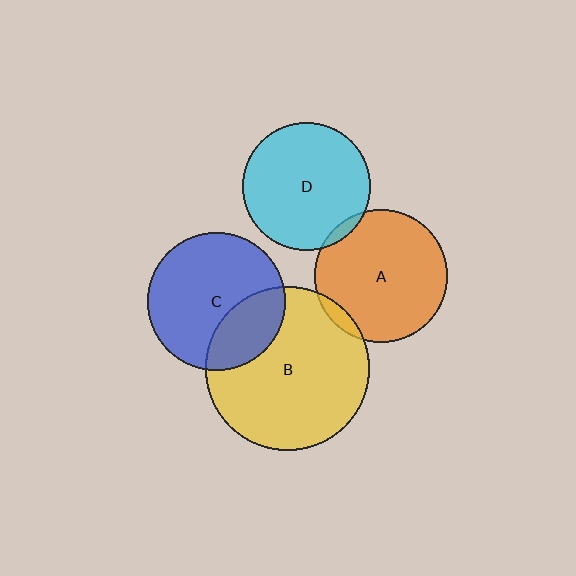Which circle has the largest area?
Circle B (yellow).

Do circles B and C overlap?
Yes.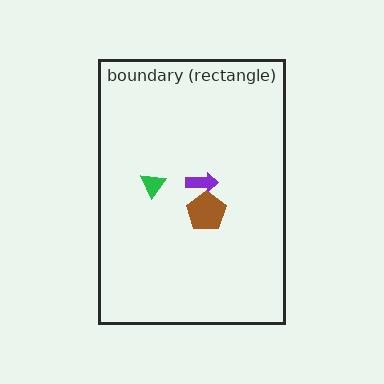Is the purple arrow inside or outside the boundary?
Inside.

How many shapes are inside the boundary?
3 inside, 0 outside.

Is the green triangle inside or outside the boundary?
Inside.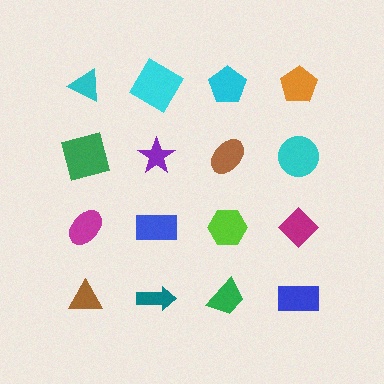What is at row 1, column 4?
An orange pentagon.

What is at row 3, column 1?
A magenta ellipse.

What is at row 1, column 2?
A cyan diamond.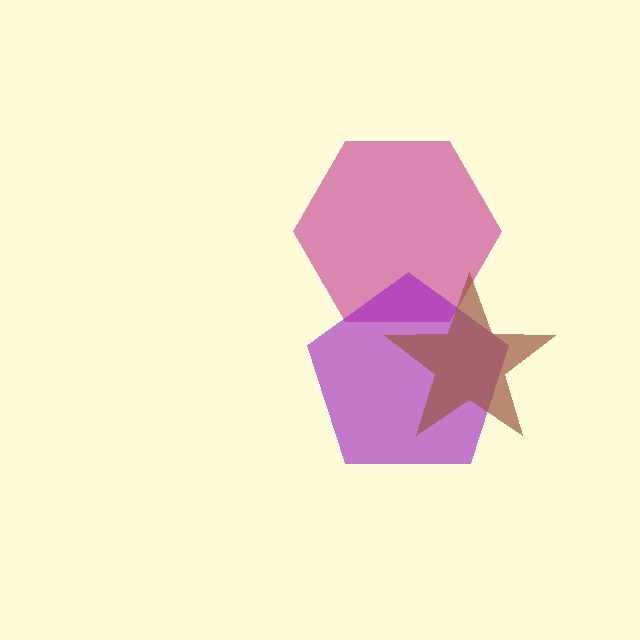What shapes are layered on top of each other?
The layered shapes are: a magenta hexagon, a purple pentagon, a brown star.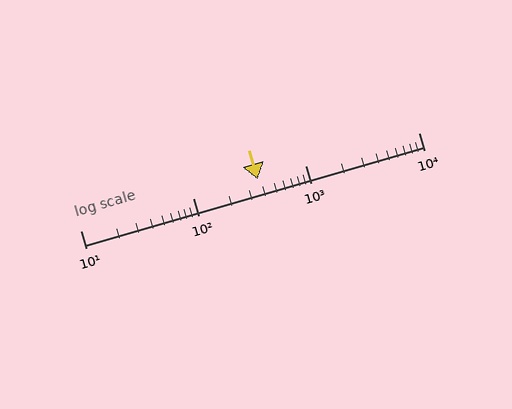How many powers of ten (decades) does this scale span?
The scale spans 3 decades, from 10 to 10000.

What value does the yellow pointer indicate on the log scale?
The pointer indicates approximately 370.